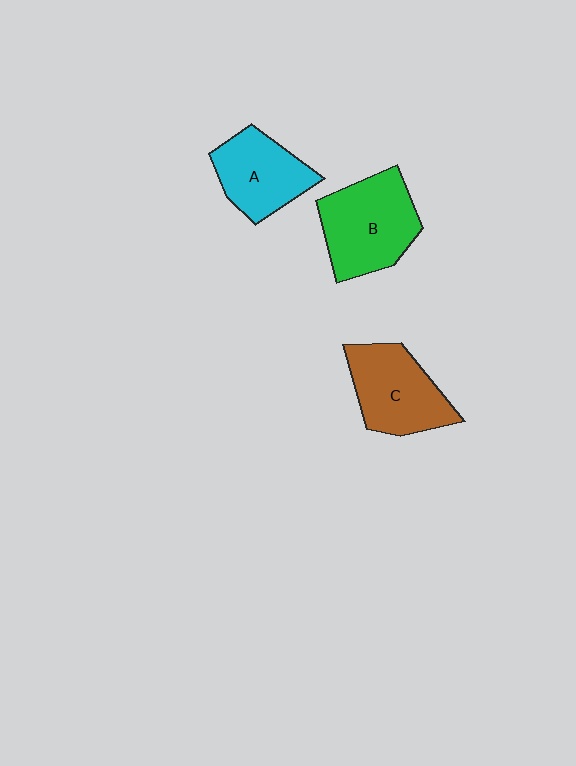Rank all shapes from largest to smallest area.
From largest to smallest: B (green), C (brown), A (cyan).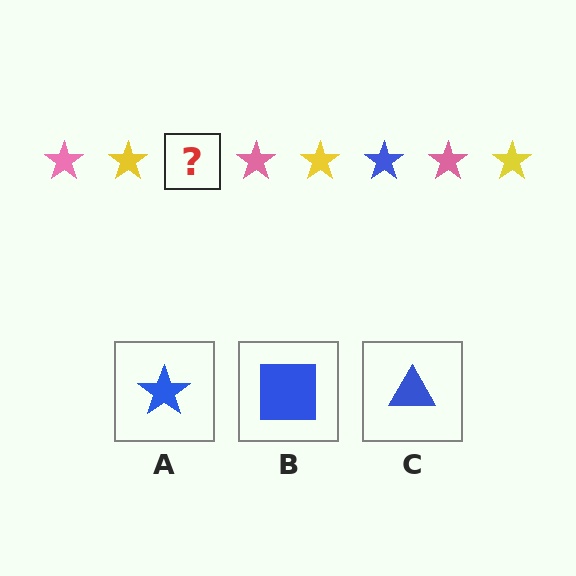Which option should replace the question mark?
Option A.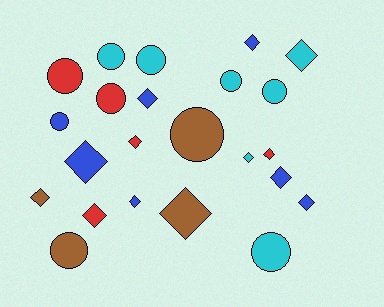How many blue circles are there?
There is 1 blue circle.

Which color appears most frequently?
Blue, with 7 objects.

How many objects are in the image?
There are 23 objects.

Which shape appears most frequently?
Diamond, with 13 objects.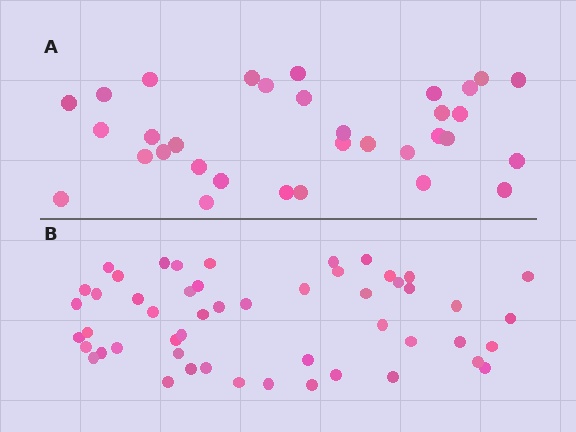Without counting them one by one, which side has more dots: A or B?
Region B (the bottom region) has more dots.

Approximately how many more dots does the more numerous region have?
Region B has approximately 20 more dots than region A.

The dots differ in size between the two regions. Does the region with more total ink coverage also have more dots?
No. Region A has more total ink coverage because its dots are larger, but region B actually contains more individual dots. Total area can be misleading — the number of items is what matters here.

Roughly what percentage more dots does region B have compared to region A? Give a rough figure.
About 55% more.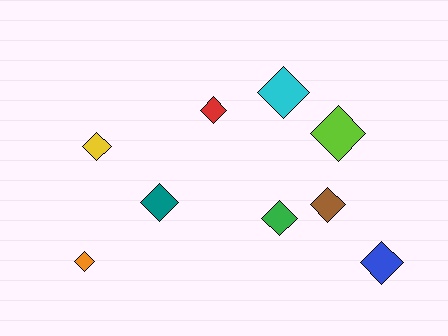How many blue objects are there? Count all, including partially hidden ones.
There is 1 blue object.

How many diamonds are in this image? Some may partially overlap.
There are 9 diamonds.